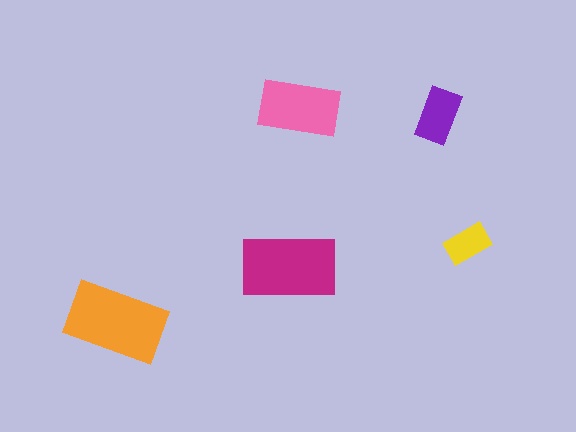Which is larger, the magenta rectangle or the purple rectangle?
The magenta one.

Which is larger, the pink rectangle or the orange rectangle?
The orange one.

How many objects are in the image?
There are 5 objects in the image.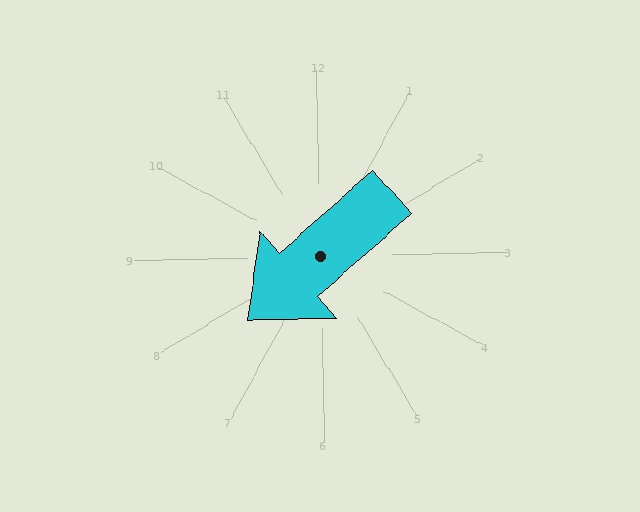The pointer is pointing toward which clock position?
Roughly 8 o'clock.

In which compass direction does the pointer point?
Southwest.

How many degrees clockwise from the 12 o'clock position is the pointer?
Approximately 230 degrees.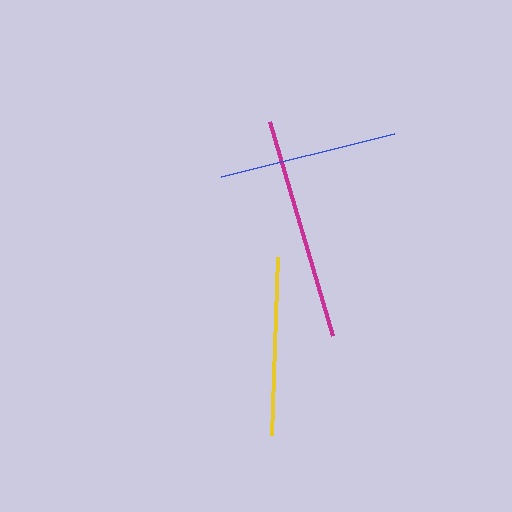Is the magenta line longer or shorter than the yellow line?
The magenta line is longer than the yellow line.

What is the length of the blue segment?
The blue segment is approximately 178 pixels long.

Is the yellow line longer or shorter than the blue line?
The blue line is longer than the yellow line.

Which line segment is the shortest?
The yellow line is the shortest at approximately 178 pixels.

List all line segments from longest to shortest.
From longest to shortest: magenta, blue, yellow.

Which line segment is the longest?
The magenta line is the longest at approximately 223 pixels.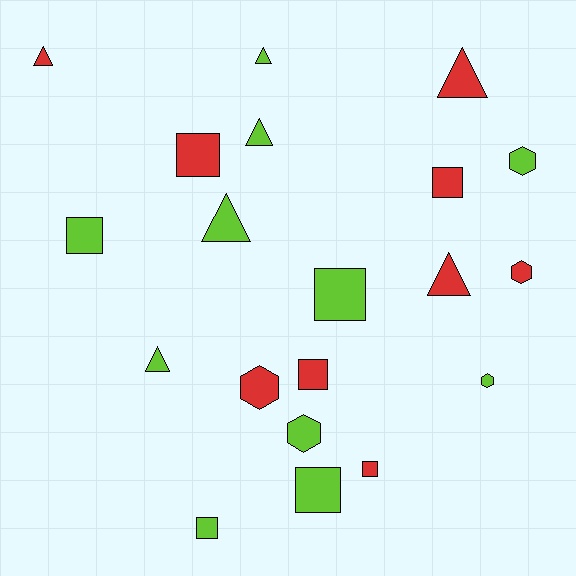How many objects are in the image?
There are 20 objects.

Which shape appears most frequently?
Square, with 8 objects.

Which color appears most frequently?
Lime, with 11 objects.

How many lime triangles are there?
There are 4 lime triangles.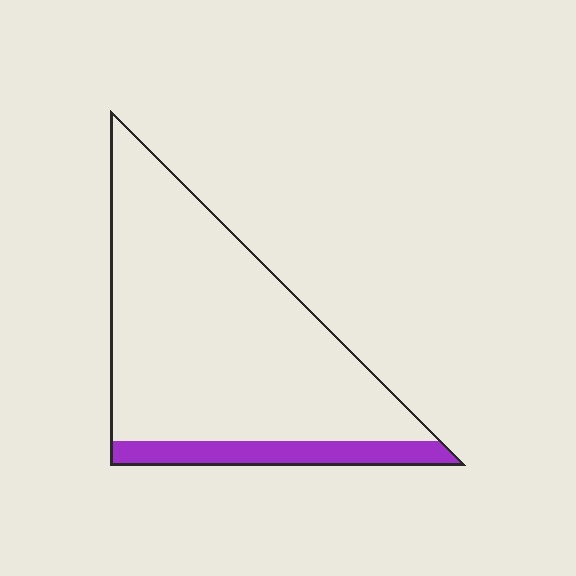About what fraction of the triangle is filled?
About one eighth (1/8).